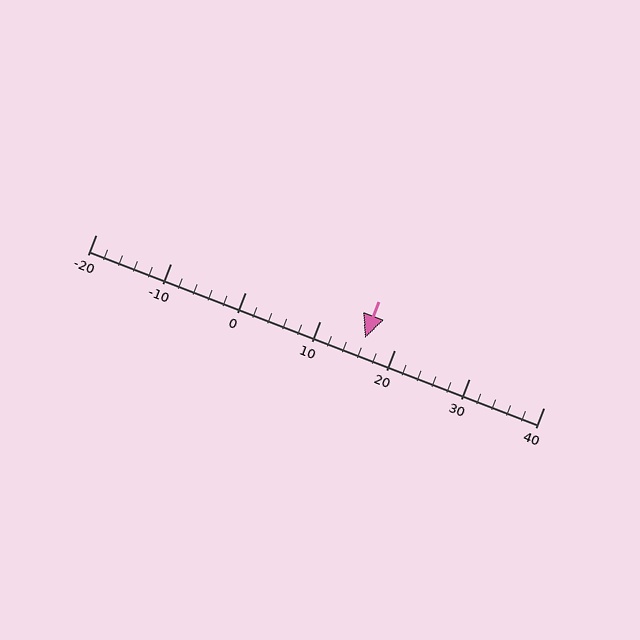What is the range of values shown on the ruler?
The ruler shows values from -20 to 40.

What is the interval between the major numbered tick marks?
The major tick marks are spaced 10 units apart.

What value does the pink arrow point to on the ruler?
The pink arrow points to approximately 16.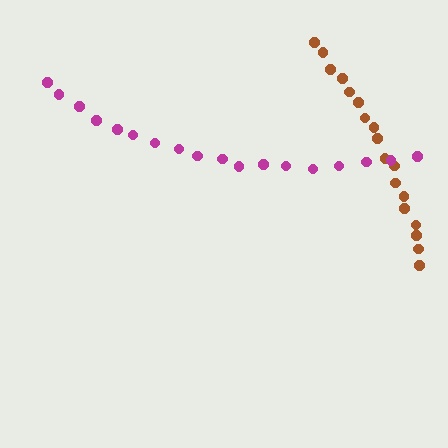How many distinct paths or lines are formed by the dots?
There are 2 distinct paths.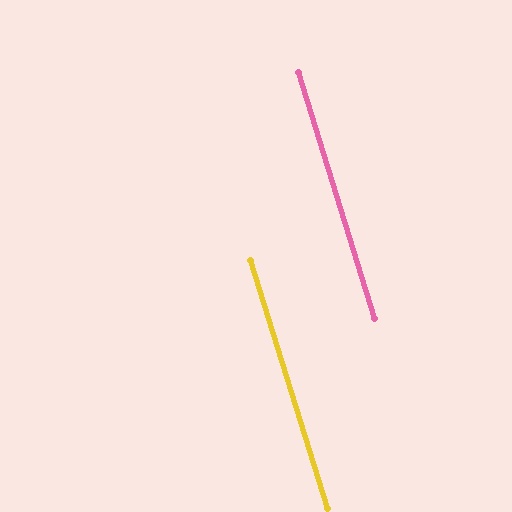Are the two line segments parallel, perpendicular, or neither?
Parallel — their directions differ by only 0.0°.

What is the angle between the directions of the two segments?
Approximately 0 degrees.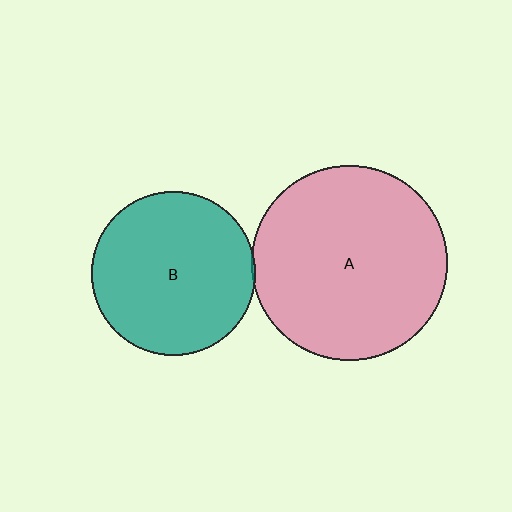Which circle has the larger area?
Circle A (pink).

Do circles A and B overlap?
Yes.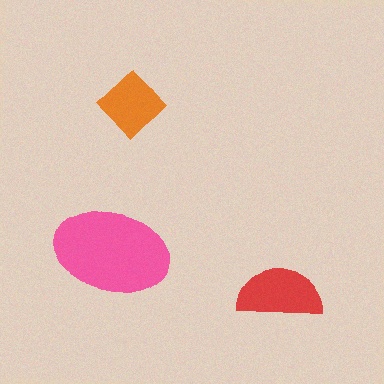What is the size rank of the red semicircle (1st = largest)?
2nd.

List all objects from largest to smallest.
The pink ellipse, the red semicircle, the orange diamond.